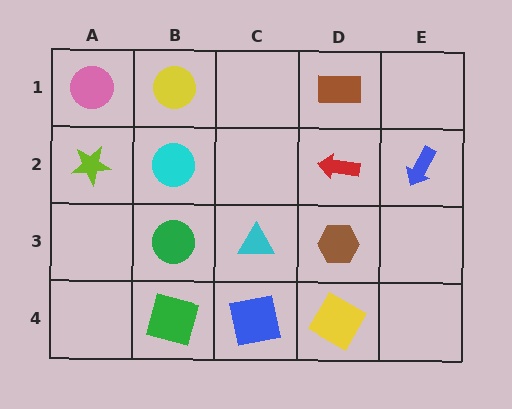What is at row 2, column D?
A red arrow.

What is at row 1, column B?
A yellow circle.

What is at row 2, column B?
A cyan circle.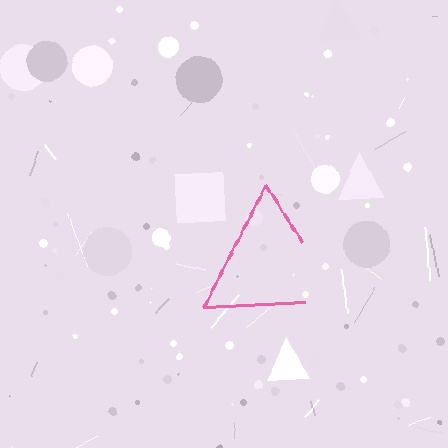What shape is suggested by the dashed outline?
The dashed outline suggests a triangle.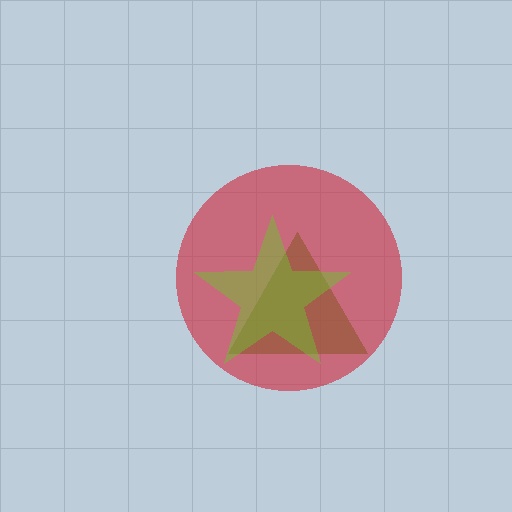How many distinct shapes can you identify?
There are 3 distinct shapes: a red circle, a brown triangle, a lime star.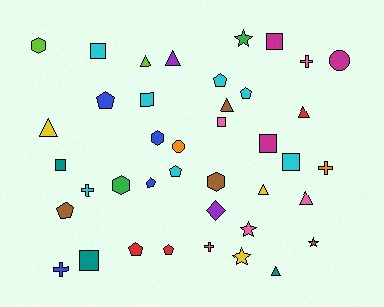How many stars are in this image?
There are 4 stars.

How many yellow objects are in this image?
There are 3 yellow objects.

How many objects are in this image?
There are 40 objects.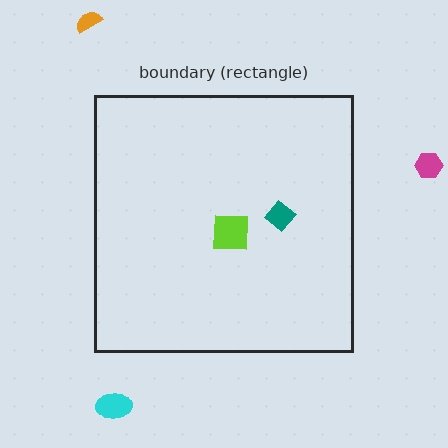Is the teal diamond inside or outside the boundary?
Inside.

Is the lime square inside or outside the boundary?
Inside.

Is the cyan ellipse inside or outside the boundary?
Outside.